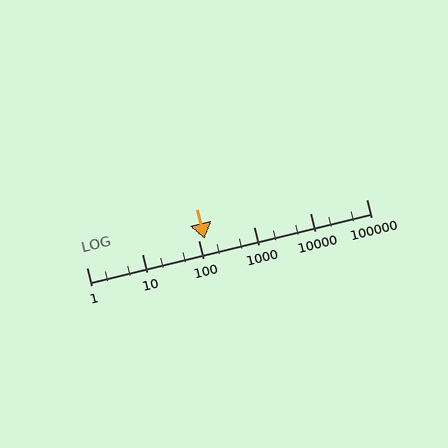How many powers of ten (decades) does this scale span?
The scale spans 5 decades, from 1 to 100000.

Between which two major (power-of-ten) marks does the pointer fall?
The pointer is between 100 and 1000.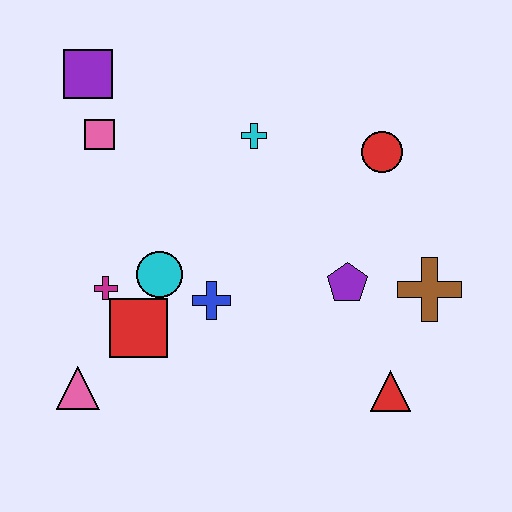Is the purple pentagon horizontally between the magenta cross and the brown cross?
Yes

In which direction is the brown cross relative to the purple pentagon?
The brown cross is to the right of the purple pentagon.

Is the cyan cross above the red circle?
Yes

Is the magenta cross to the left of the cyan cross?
Yes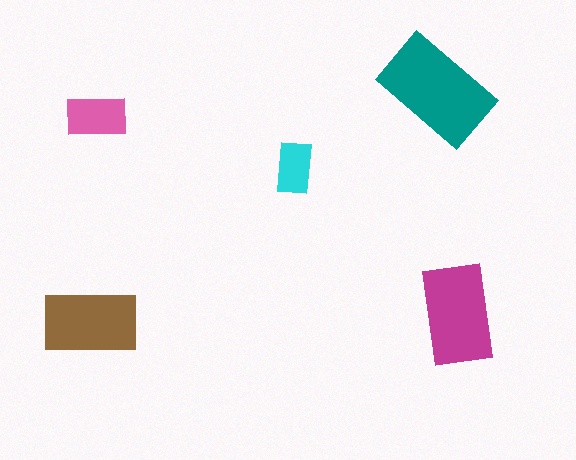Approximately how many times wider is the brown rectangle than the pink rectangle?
About 1.5 times wider.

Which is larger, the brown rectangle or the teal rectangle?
The teal one.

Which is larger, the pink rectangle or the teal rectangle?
The teal one.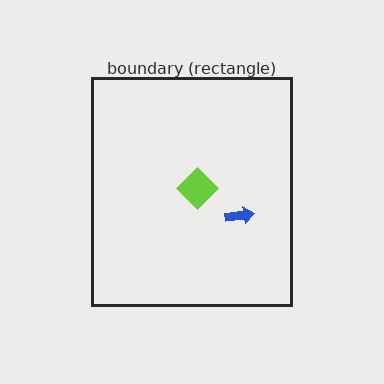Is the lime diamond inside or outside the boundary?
Inside.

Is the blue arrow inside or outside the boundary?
Inside.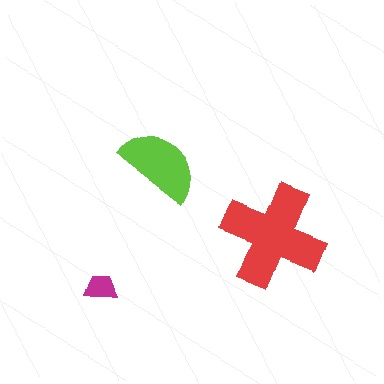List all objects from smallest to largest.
The magenta trapezoid, the lime semicircle, the red cross.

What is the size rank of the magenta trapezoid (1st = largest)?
3rd.